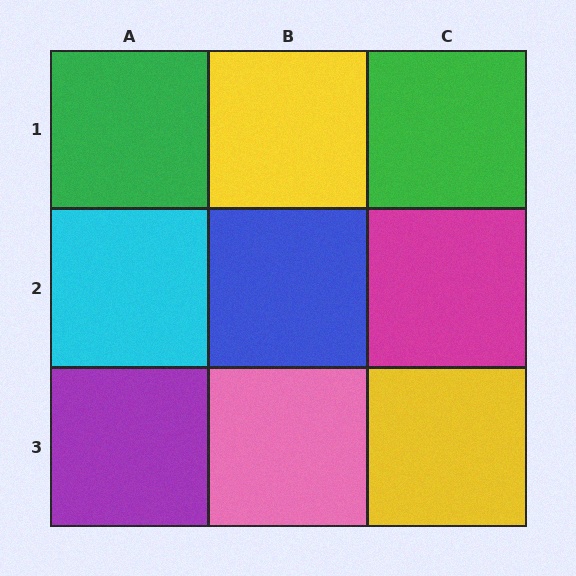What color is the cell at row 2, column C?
Magenta.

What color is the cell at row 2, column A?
Cyan.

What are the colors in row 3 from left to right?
Purple, pink, yellow.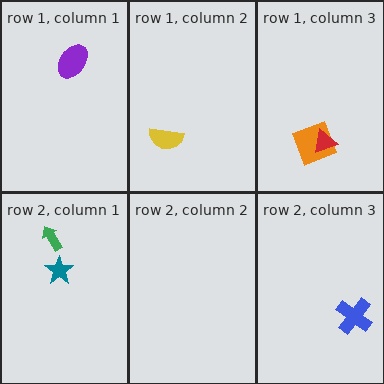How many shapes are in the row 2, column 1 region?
2.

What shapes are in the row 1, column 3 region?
The orange square, the red triangle.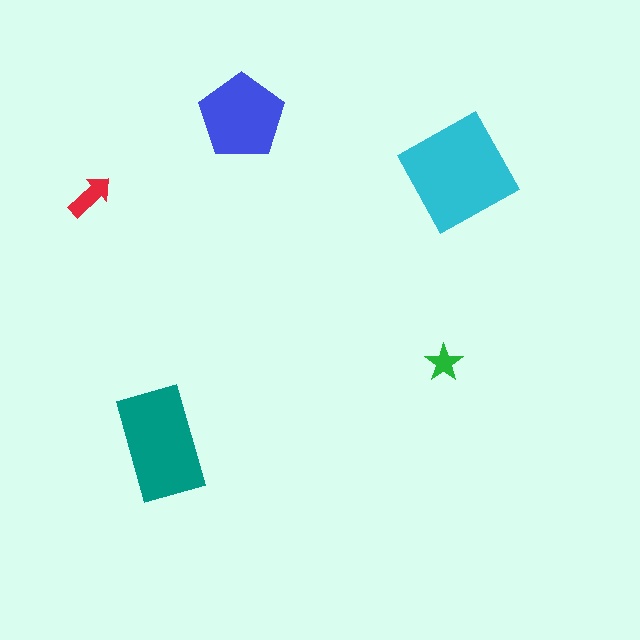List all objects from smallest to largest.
The green star, the red arrow, the blue pentagon, the teal rectangle, the cyan square.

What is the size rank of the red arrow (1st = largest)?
4th.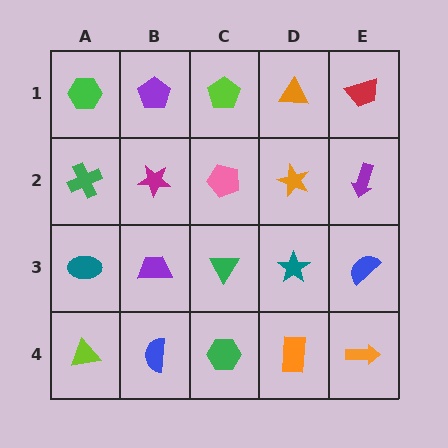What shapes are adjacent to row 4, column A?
A teal ellipse (row 3, column A), a blue semicircle (row 4, column B).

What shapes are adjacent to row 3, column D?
An orange star (row 2, column D), an orange rectangle (row 4, column D), a green triangle (row 3, column C), a blue semicircle (row 3, column E).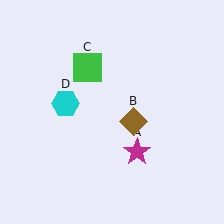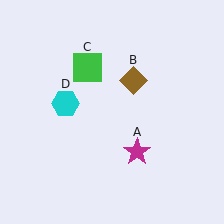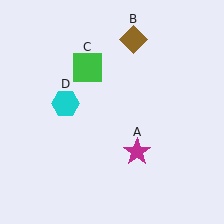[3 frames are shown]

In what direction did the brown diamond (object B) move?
The brown diamond (object B) moved up.